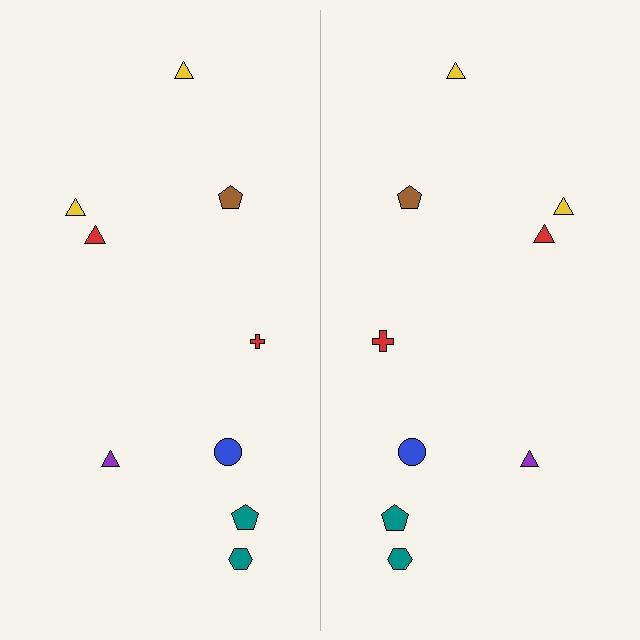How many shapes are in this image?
There are 18 shapes in this image.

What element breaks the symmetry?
The red cross on the right side has a different size than its mirror counterpart.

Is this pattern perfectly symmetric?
No, the pattern is not perfectly symmetric. The red cross on the right side has a different size than its mirror counterpart.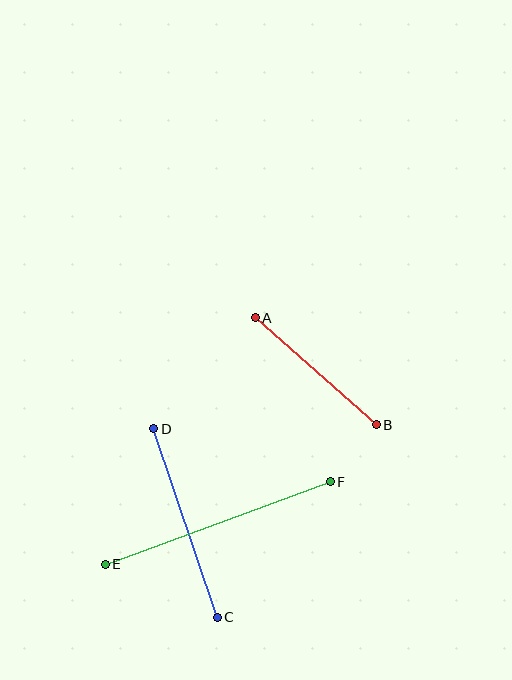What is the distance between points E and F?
The distance is approximately 240 pixels.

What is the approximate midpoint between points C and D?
The midpoint is at approximately (186, 523) pixels.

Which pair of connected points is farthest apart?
Points E and F are farthest apart.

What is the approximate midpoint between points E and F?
The midpoint is at approximately (218, 523) pixels.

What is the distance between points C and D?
The distance is approximately 199 pixels.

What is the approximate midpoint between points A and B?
The midpoint is at approximately (316, 371) pixels.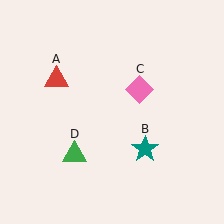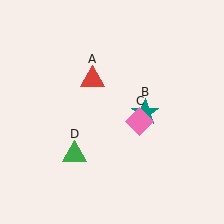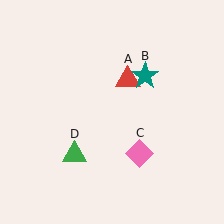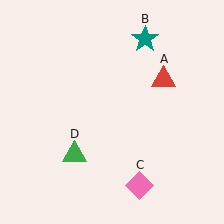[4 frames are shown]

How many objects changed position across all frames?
3 objects changed position: red triangle (object A), teal star (object B), pink diamond (object C).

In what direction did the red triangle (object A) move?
The red triangle (object A) moved right.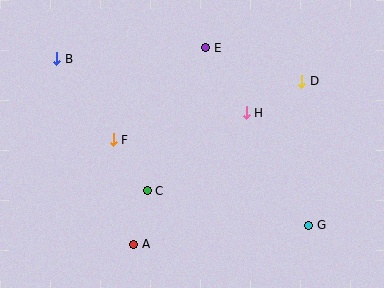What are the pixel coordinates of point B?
Point B is at (57, 59).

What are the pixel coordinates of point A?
Point A is at (134, 244).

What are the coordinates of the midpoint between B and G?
The midpoint between B and G is at (183, 142).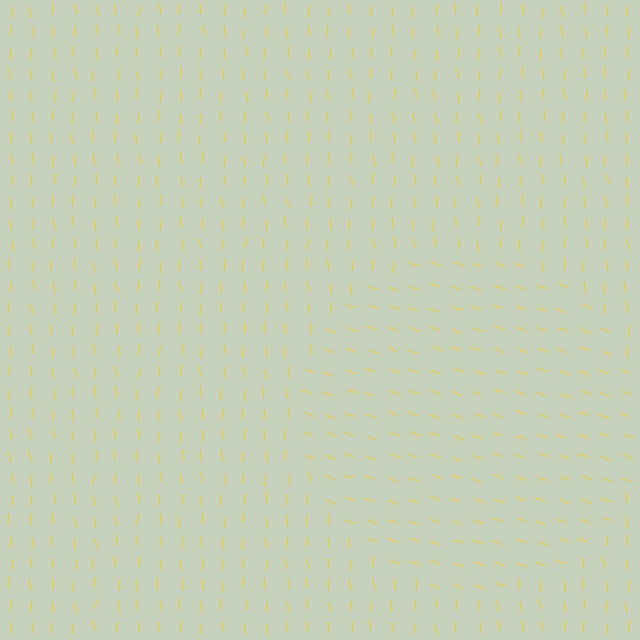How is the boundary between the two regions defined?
The boundary is defined purely by a change in line orientation (approximately 69 degrees difference). All lines are the same color and thickness.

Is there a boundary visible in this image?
Yes, there is a texture boundary formed by a change in line orientation.